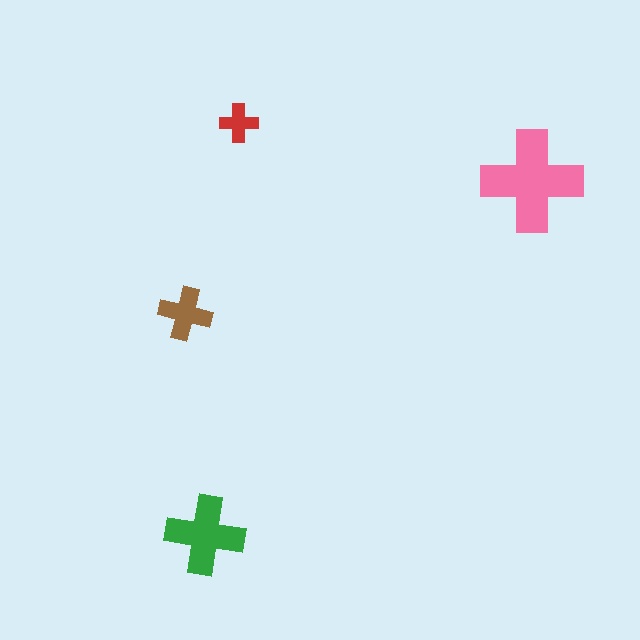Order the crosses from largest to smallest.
the pink one, the green one, the brown one, the red one.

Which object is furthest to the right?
The pink cross is rightmost.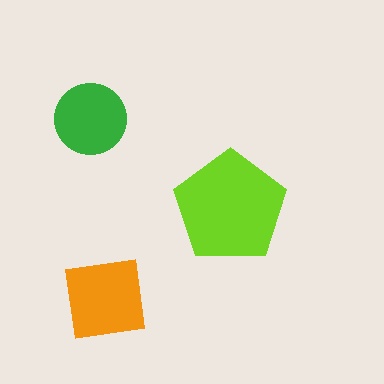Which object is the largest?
The lime pentagon.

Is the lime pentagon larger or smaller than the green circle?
Larger.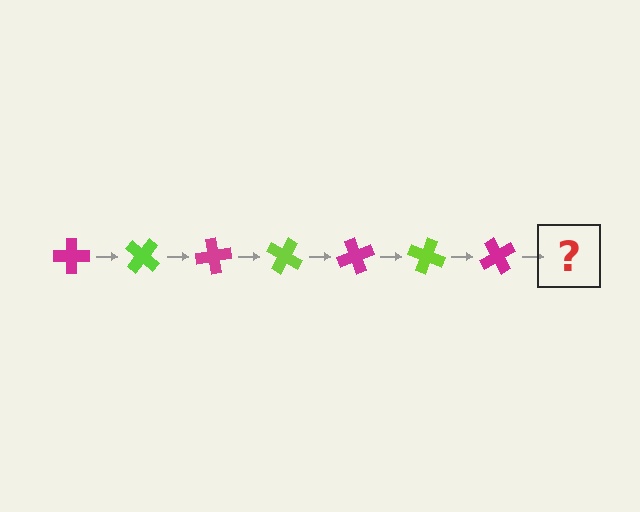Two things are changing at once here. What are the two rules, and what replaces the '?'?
The two rules are that it rotates 40 degrees each step and the color cycles through magenta and lime. The '?' should be a lime cross, rotated 280 degrees from the start.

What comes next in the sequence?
The next element should be a lime cross, rotated 280 degrees from the start.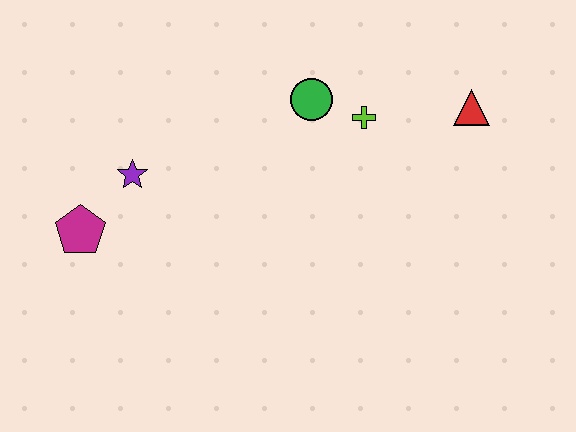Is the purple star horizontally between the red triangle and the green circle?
No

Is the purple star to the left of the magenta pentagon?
No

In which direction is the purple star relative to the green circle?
The purple star is to the left of the green circle.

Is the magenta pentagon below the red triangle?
Yes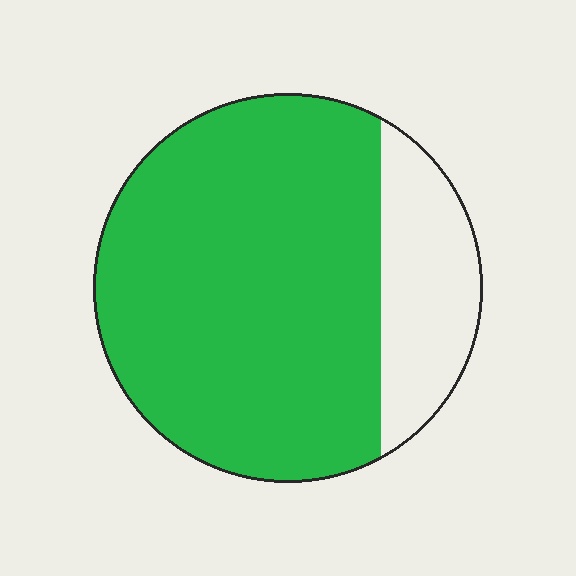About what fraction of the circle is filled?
About four fifths (4/5).